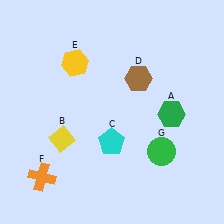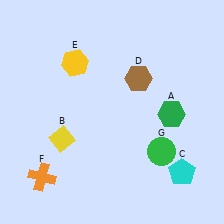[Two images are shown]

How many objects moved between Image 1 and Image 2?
1 object moved between the two images.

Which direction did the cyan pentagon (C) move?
The cyan pentagon (C) moved right.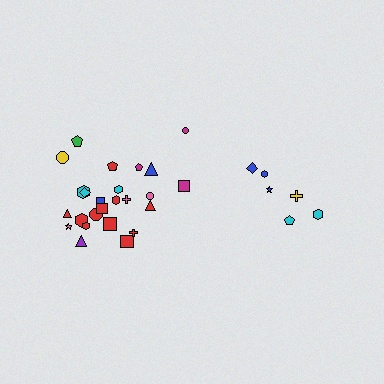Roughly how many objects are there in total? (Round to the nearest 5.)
Roughly 30 objects in total.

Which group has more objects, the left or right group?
The left group.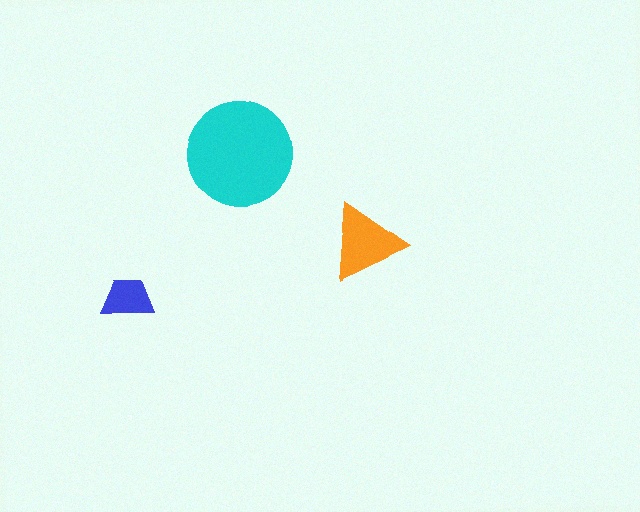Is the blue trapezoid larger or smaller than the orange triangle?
Smaller.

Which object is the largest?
The cyan circle.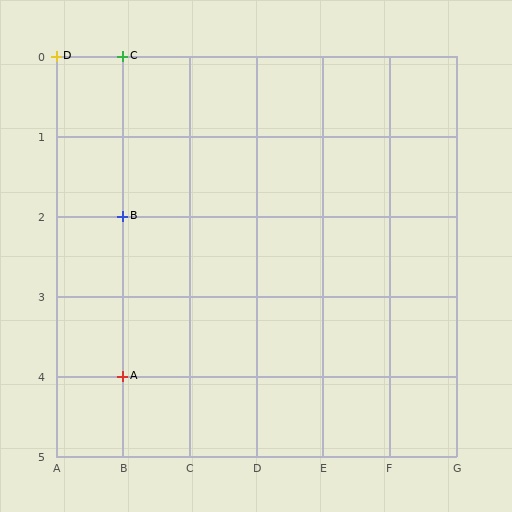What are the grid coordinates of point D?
Point D is at grid coordinates (A, 0).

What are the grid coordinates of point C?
Point C is at grid coordinates (B, 0).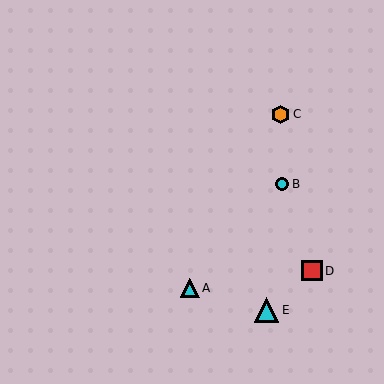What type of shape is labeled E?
Shape E is a cyan triangle.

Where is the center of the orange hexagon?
The center of the orange hexagon is at (280, 114).